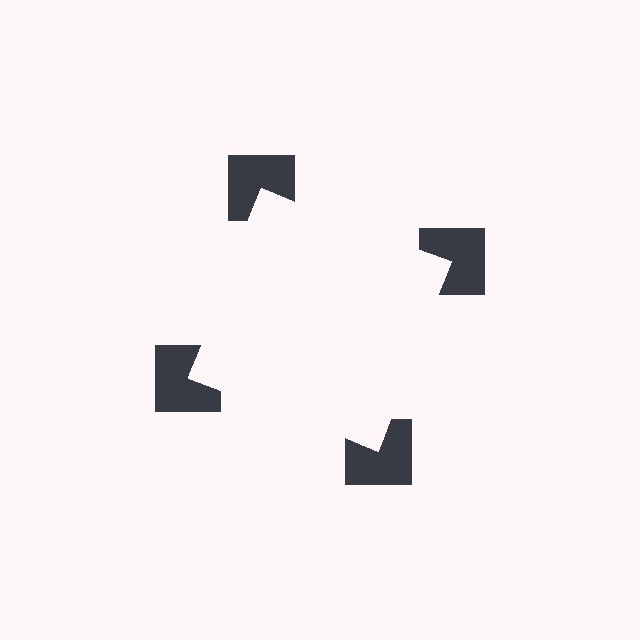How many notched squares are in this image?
There are 4 — one at each vertex of the illusory square.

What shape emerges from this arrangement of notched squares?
An illusory square — its edges are inferred from the aligned wedge cuts in the notched squares, not physically drawn.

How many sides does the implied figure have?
4 sides.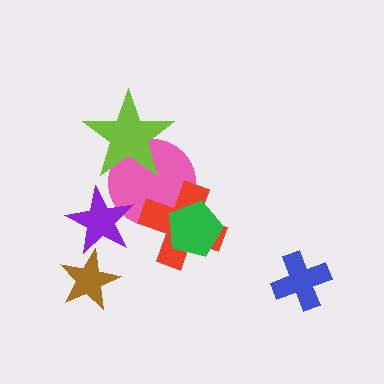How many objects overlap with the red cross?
2 objects overlap with the red cross.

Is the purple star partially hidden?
No, no other shape covers it.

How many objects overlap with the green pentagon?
2 objects overlap with the green pentagon.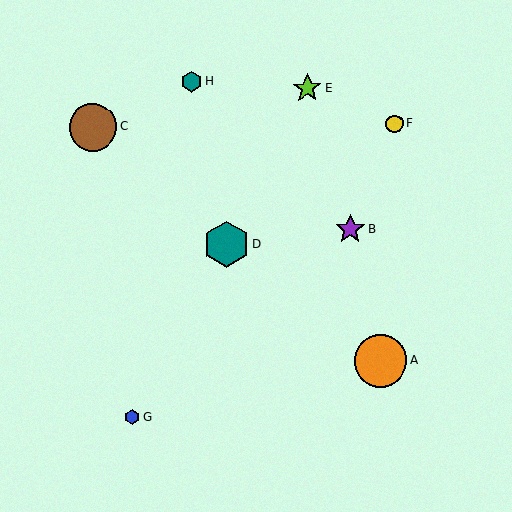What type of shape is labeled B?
Shape B is a purple star.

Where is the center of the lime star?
The center of the lime star is at (308, 88).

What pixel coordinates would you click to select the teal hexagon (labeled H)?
Click at (192, 81) to select the teal hexagon H.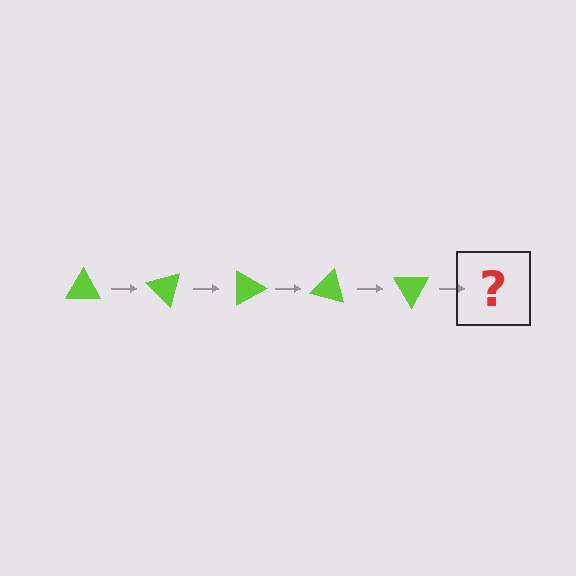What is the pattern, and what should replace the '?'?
The pattern is that the triangle rotates 45 degrees each step. The '?' should be a lime triangle rotated 225 degrees.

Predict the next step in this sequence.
The next step is a lime triangle rotated 225 degrees.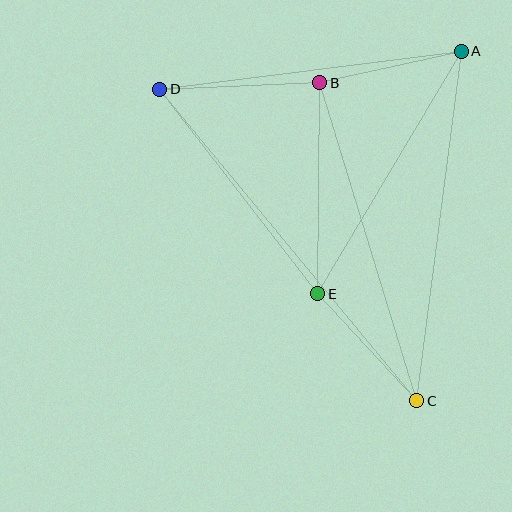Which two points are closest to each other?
Points A and B are closest to each other.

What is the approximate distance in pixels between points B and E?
The distance between B and E is approximately 211 pixels.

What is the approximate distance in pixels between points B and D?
The distance between B and D is approximately 160 pixels.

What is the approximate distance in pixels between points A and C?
The distance between A and C is approximately 352 pixels.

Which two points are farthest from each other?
Points C and D are farthest from each other.